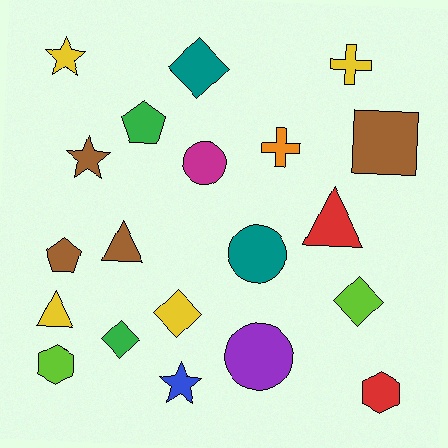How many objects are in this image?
There are 20 objects.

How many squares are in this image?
There is 1 square.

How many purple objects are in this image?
There is 1 purple object.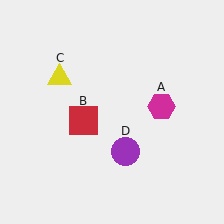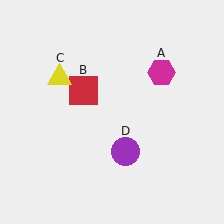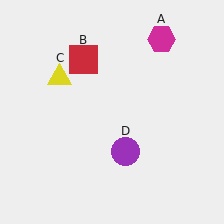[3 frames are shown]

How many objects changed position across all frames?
2 objects changed position: magenta hexagon (object A), red square (object B).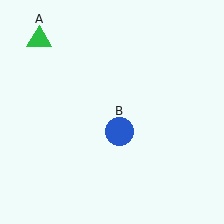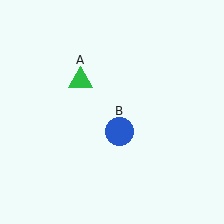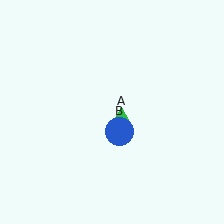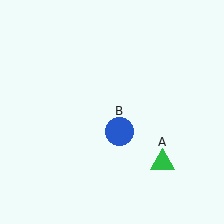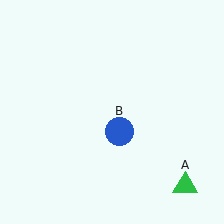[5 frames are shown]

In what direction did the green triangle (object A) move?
The green triangle (object A) moved down and to the right.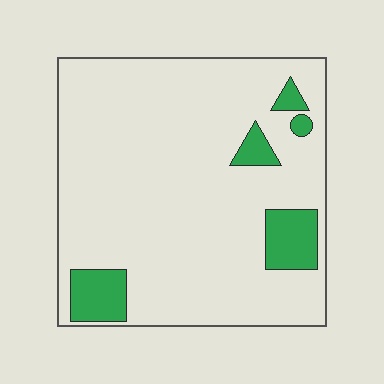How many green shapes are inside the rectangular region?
5.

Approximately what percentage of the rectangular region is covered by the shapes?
Approximately 10%.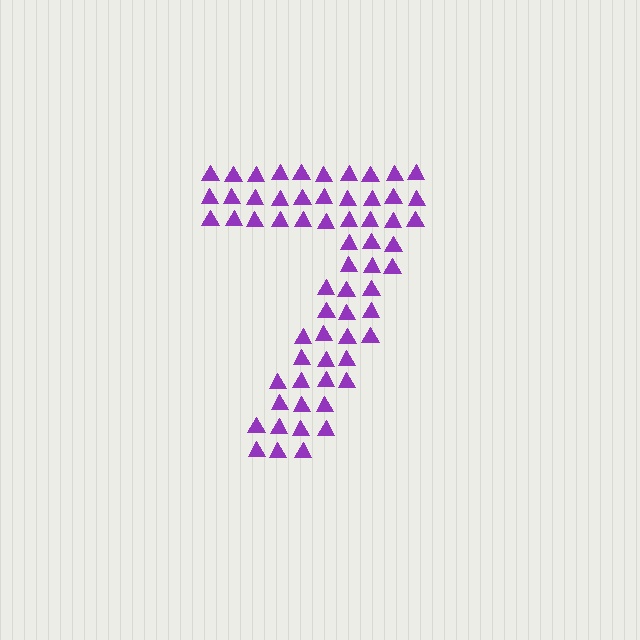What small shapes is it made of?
It is made of small triangles.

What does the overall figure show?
The overall figure shows the digit 7.